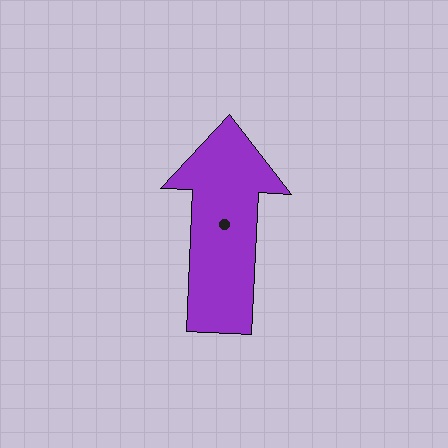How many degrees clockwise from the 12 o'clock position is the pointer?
Approximately 3 degrees.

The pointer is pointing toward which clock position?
Roughly 12 o'clock.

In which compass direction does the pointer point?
North.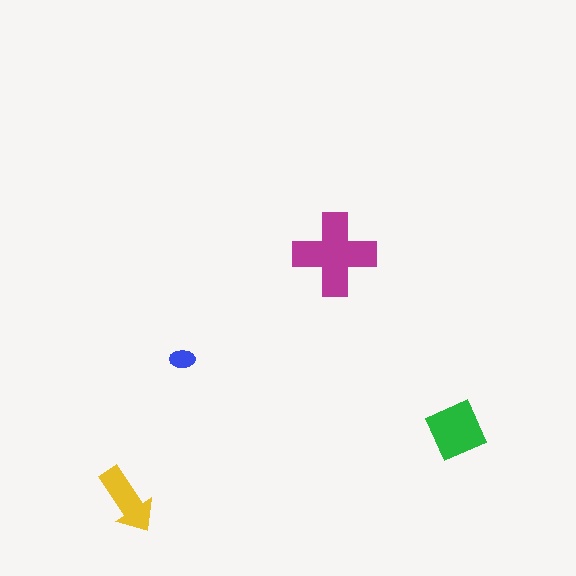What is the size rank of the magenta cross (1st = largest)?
1st.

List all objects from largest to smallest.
The magenta cross, the green diamond, the yellow arrow, the blue ellipse.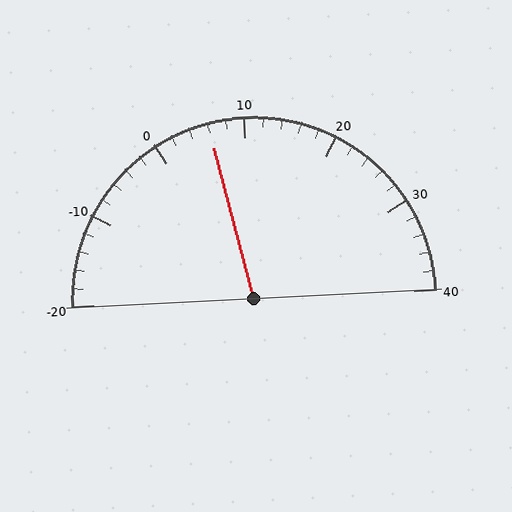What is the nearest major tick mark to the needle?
The nearest major tick mark is 10.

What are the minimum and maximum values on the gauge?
The gauge ranges from -20 to 40.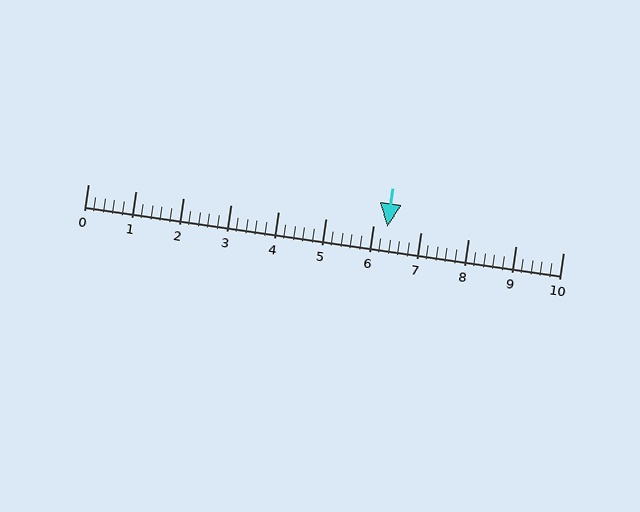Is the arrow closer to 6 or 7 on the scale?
The arrow is closer to 6.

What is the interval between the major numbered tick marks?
The major tick marks are spaced 1 units apart.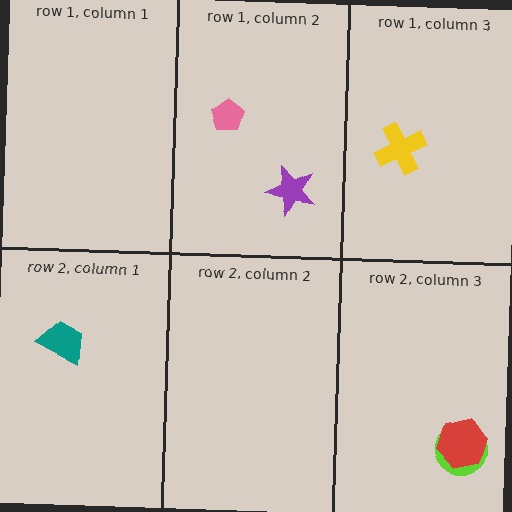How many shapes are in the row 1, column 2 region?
2.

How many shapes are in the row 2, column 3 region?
2.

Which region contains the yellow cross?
The row 1, column 3 region.